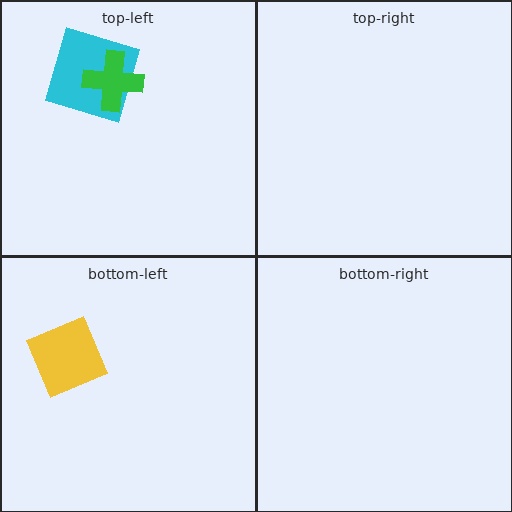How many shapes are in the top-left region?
2.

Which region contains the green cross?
The top-left region.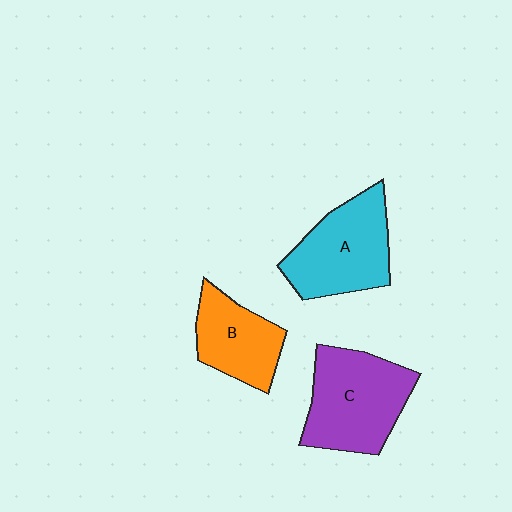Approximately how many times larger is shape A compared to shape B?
Approximately 1.3 times.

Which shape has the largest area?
Shape C (purple).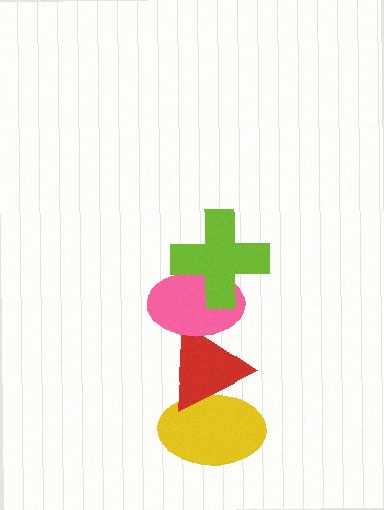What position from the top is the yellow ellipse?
The yellow ellipse is 4th from the top.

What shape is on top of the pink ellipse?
The lime cross is on top of the pink ellipse.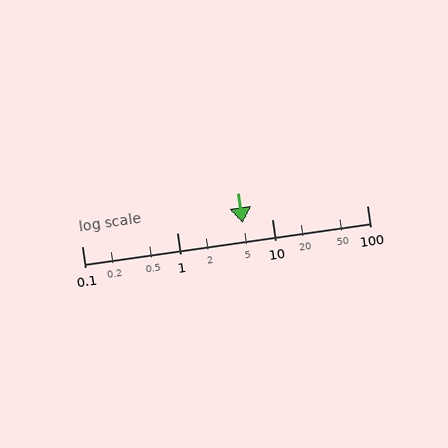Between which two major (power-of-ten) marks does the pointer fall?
The pointer is between 1 and 10.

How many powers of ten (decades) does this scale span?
The scale spans 3 decades, from 0.1 to 100.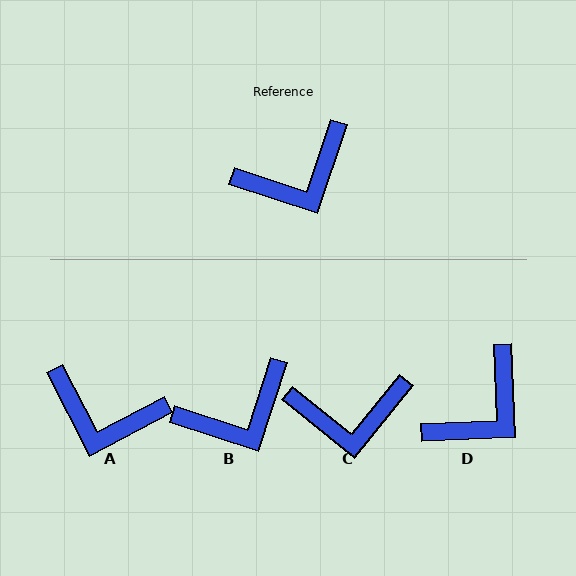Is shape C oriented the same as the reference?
No, it is off by about 21 degrees.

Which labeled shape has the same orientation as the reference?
B.